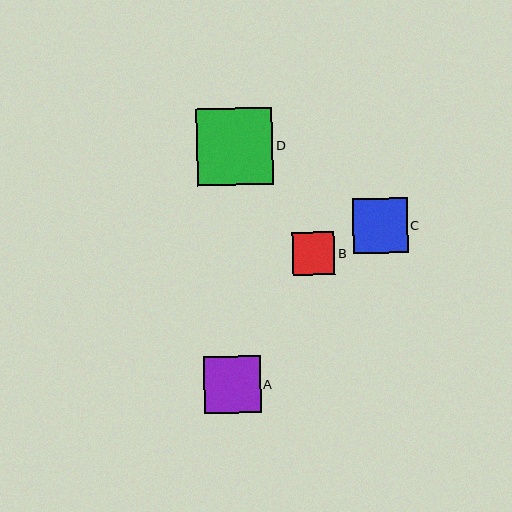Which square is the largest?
Square D is the largest with a size of approximately 77 pixels.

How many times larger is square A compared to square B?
Square A is approximately 1.3 times the size of square B.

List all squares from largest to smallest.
From largest to smallest: D, A, C, B.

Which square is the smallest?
Square B is the smallest with a size of approximately 43 pixels.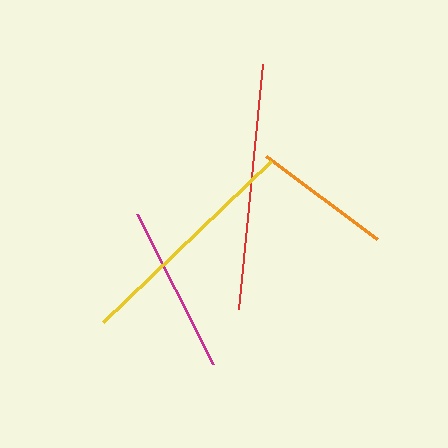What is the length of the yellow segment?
The yellow segment is approximately 232 pixels long.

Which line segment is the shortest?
The orange line is the shortest at approximately 139 pixels.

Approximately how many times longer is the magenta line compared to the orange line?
The magenta line is approximately 1.2 times the length of the orange line.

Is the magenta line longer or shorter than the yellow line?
The yellow line is longer than the magenta line.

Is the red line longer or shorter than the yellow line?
The red line is longer than the yellow line.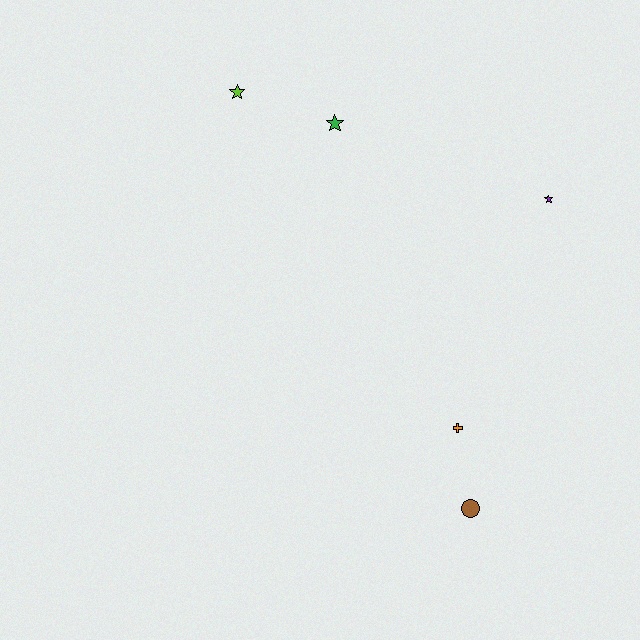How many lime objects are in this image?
There is 1 lime object.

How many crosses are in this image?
There is 1 cross.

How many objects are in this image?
There are 5 objects.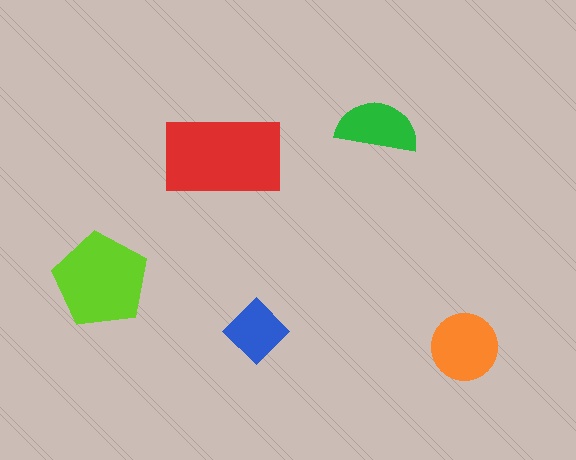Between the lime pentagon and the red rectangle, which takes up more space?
The red rectangle.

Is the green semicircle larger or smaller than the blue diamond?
Larger.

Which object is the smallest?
The blue diamond.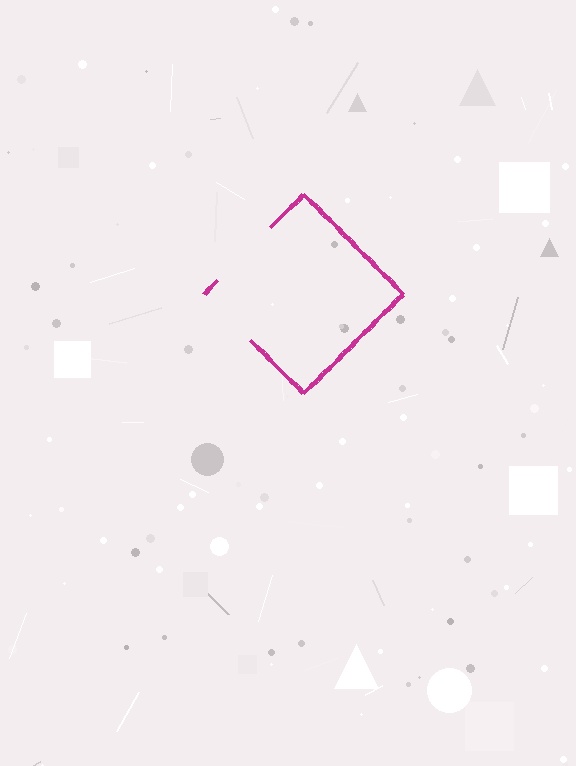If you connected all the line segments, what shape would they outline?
They would outline a diamond.